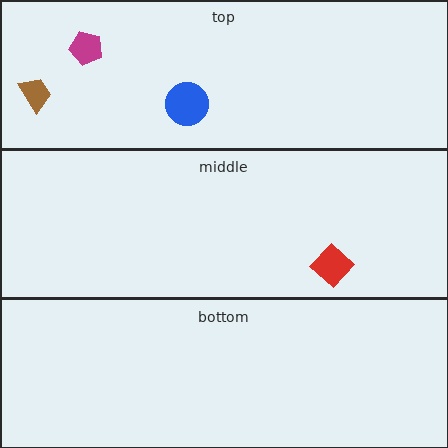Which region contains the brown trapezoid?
The top region.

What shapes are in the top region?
The magenta pentagon, the blue circle, the brown trapezoid.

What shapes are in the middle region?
The red diamond.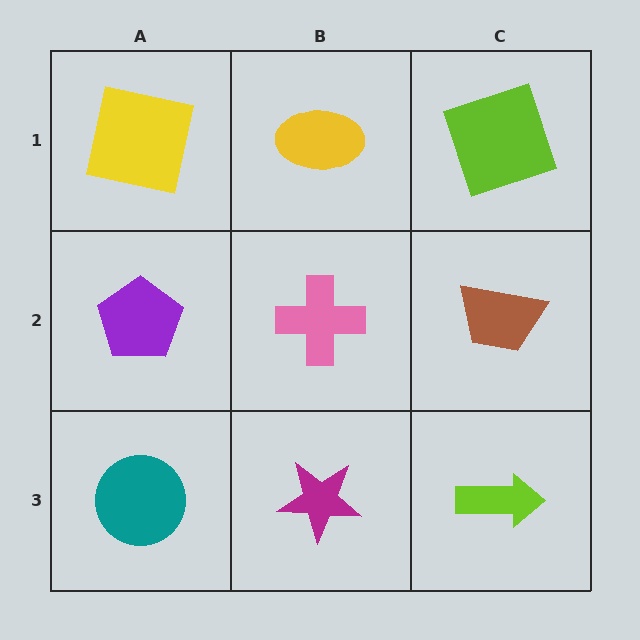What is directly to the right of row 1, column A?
A yellow ellipse.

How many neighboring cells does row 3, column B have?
3.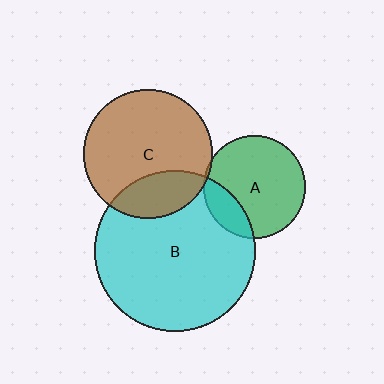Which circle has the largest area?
Circle B (cyan).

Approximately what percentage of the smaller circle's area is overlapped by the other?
Approximately 20%.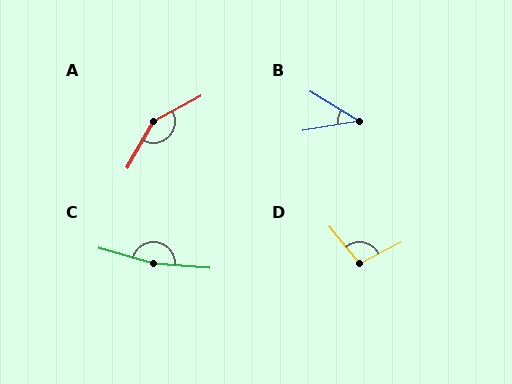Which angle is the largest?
C, at approximately 168 degrees.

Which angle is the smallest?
B, at approximately 41 degrees.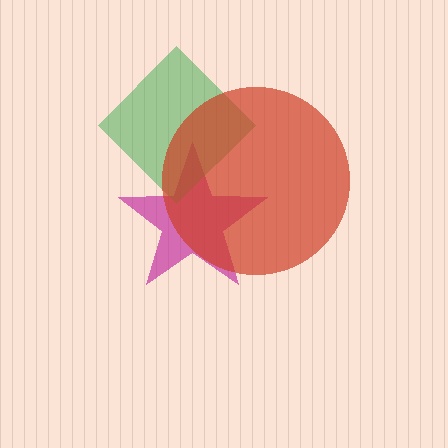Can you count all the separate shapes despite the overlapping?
Yes, there are 3 separate shapes.